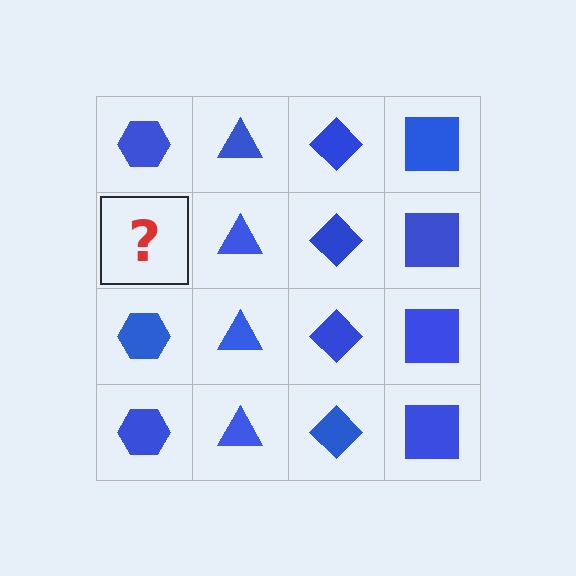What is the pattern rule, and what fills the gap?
The rule is that each column has a consistent shape. The gap should be filled with a blue hexagon.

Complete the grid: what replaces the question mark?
The question mark should be replaced with a blue hexagon.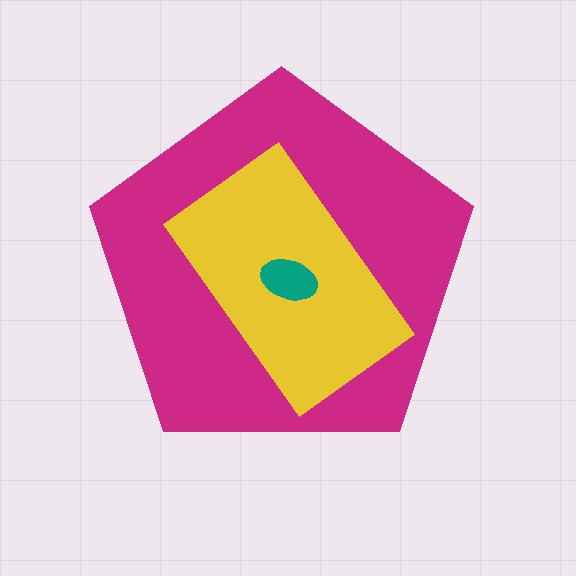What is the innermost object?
The teal ellipse.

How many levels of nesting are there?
3.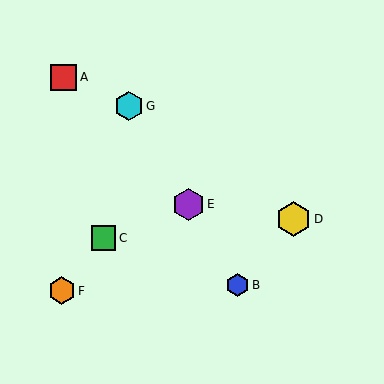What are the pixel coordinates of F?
Object F is at (62, 291).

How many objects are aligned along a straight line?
3 objects (B, E, G) are aligned along a straight line.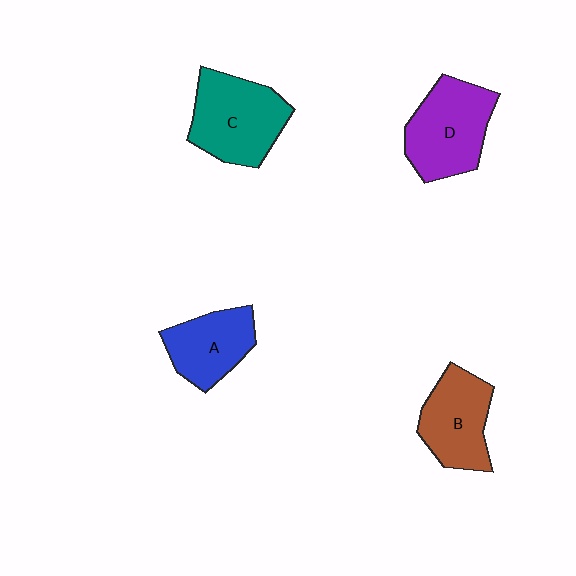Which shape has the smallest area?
Shape A (blue).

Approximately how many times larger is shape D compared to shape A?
Approximately 1.3 times.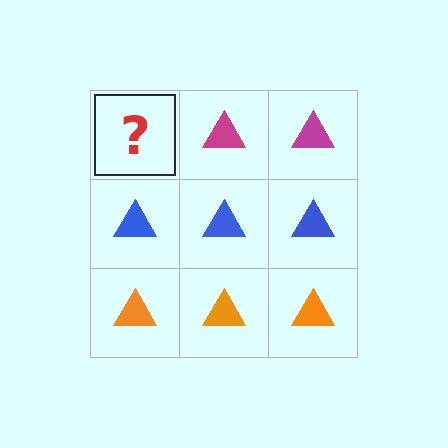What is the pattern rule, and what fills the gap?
The rule is that each row has a consistent color. The gap should be filled with a magenta triangle.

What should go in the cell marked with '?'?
The missing cell should contain a magenta triangle.